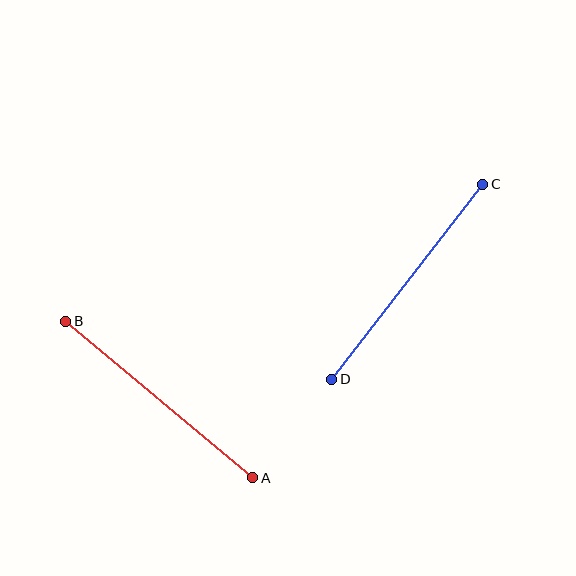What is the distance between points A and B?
The distance is approximately 244 pixels.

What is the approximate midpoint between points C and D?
The midpoint is at approximately (407, 282) pixels.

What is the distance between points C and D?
The distance is approximately 247 pixels.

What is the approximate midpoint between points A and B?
The midpoint is at approximately (159, 399) pixels.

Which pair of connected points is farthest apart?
Points C and D are farthest apart.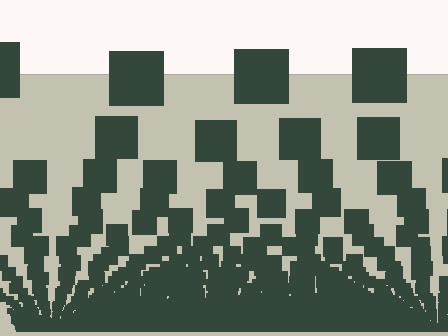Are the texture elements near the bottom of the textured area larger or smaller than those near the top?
Smaller. The gradient is inverted — elements near the bottom are smaller and denser.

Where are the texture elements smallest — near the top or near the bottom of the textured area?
Near the bottom.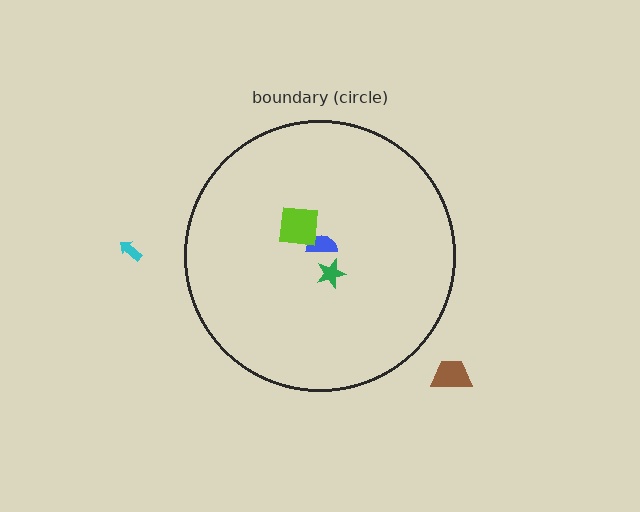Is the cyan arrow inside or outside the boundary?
Outside.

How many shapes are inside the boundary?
3 inside, 2 outside.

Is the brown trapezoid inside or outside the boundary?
Outside.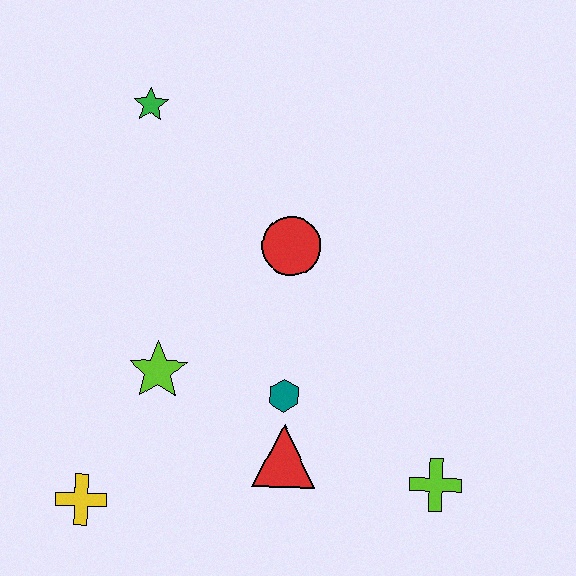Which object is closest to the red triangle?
The teal hexagon is closest to the red triangle.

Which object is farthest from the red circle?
The yellow cross is farthest from the red circle.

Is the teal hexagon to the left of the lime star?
No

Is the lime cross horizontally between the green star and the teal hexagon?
No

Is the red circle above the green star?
No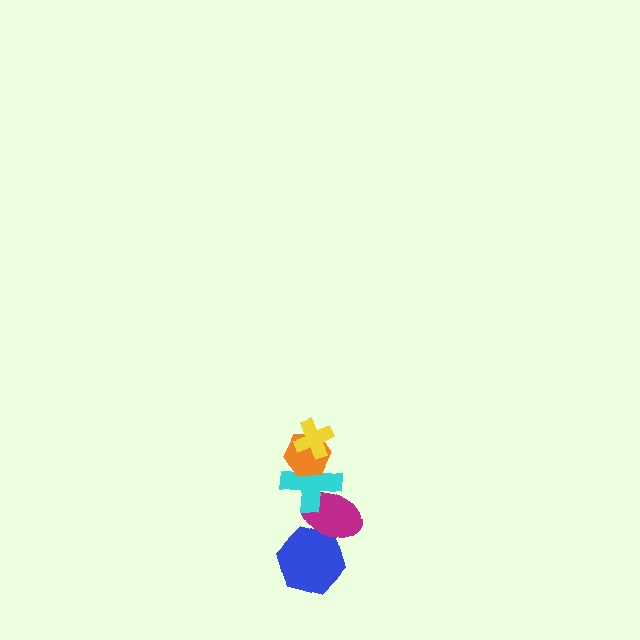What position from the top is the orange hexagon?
The orange hexagon is 2nd from the top.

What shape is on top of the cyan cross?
The orange hexagon is on top of the cyan cross.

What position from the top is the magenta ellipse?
The magenta ellipse is 4th from the top.